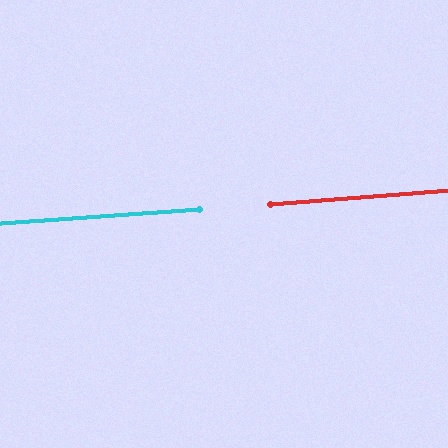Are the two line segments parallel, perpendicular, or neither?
Parallel — their directions differ by only 0.3°.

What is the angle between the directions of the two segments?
Approximately 0 degrees.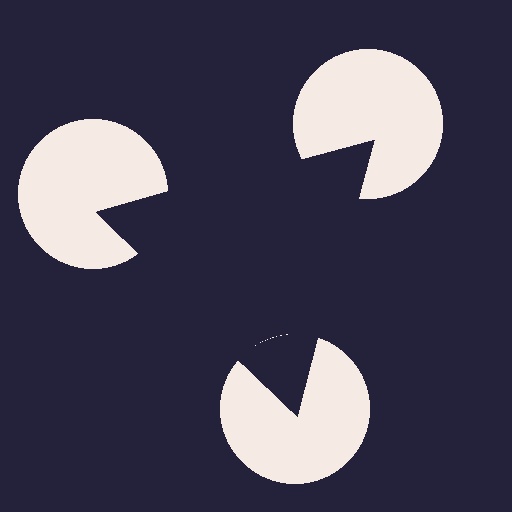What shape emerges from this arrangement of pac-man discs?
An illusory triangle — its edges are inferred from the aligned wedge cuts in the pac-man discs, not physically drawn.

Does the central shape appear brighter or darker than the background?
It typically appears slightly darker than the background, even though no actual brightness change is drawn.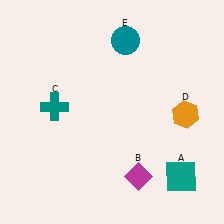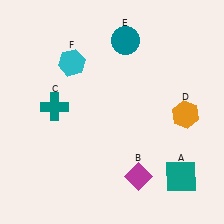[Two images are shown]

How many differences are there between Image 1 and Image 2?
There is 1 difference between the two images.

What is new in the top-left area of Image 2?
A cyan hexagon (F) was added in the top-left area of Image 2.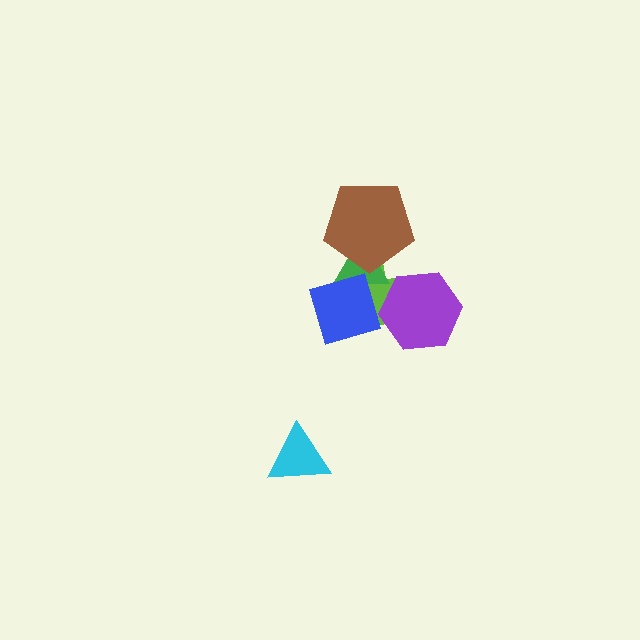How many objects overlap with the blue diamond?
2 objects overlap with the blue diamond.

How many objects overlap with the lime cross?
4 objects overlap with the lime cross.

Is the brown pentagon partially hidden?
No, no other shape covers it.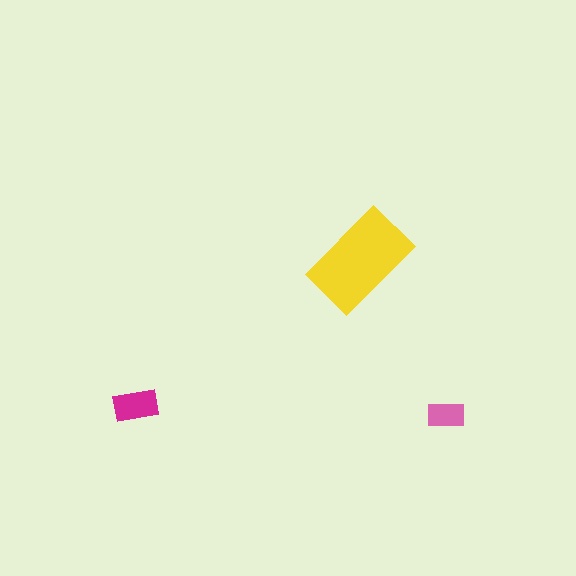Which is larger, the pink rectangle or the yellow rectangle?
The yellow one.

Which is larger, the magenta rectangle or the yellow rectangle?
The yellow one.